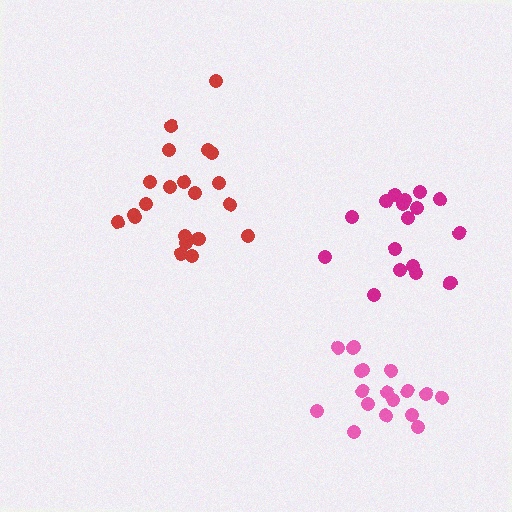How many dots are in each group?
Group 1: 17 dots, Group 2: 21 dots, Group 3: 18 dots (56 total).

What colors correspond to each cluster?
The clusters are colored: magenta, red, pink.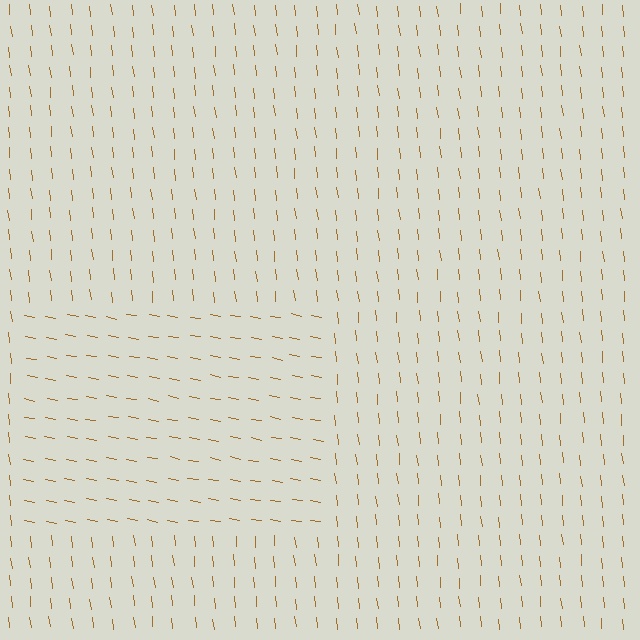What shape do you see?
I see a rectangle.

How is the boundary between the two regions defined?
The boundary is defined purely by a change in line orientation (approximately 73 degrees difference). All lines are the same color and thickness.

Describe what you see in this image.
The image is filled with small brown line segments. A rectangle region in the image has lines oriented differently from the surrounding lines, creating a visible texture boundary.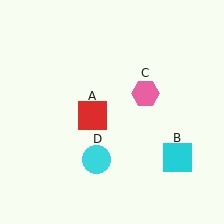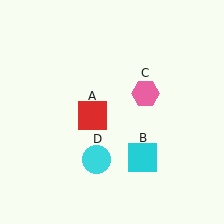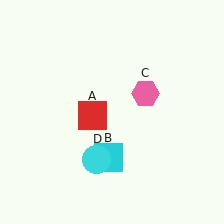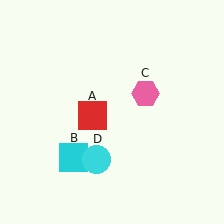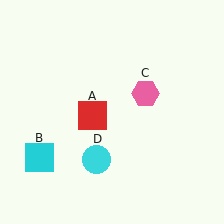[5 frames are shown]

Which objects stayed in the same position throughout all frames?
Red square (object A) and pink hexagon (object C) and cyan circle (object D) remained stationary.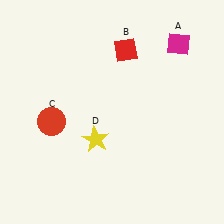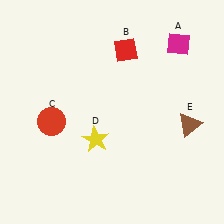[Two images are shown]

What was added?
A brown triangle (E) was added in Image 2.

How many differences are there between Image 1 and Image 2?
There is 1 difference between the two images.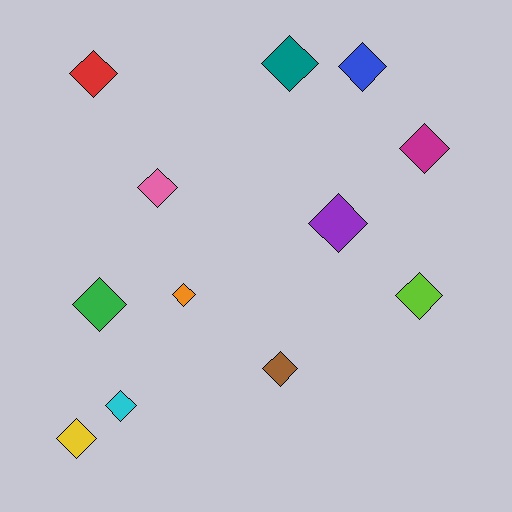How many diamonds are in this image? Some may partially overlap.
There are 12 diamonds.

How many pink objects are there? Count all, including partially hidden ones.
There is 1 pink object.